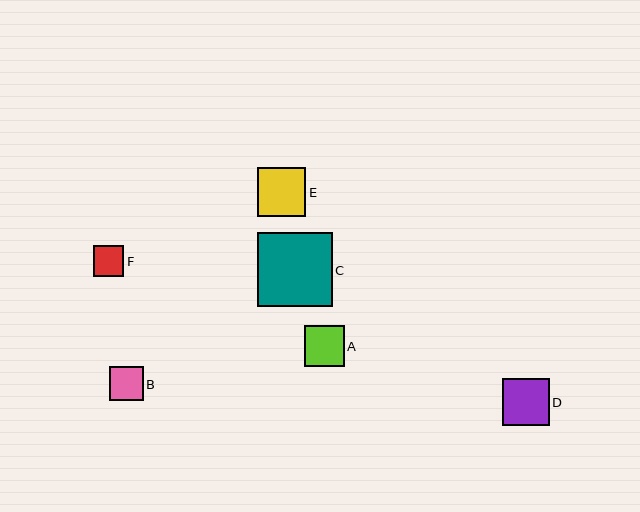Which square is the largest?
Square C is the largest with a size of approximately 74 pixels.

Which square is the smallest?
Square F is the smallest with a size of approximately 31 pixels.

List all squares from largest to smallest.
From largest to smallest: C, E, D, A, B, F.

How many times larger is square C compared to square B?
Square C is approximately 2.2 times the size of square B.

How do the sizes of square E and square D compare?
Square E and square D are approximately the same size.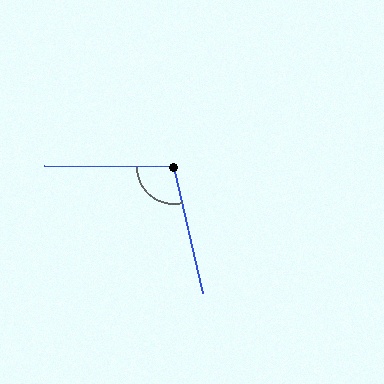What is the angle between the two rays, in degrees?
Approximately 103 degrees.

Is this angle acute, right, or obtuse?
It is obtuse.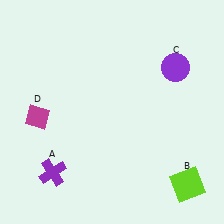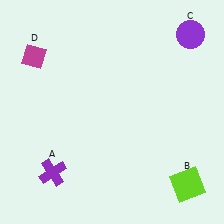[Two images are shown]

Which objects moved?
The objects that moved are: the purple circle (C), the magenta diamond (D).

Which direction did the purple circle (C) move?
The purple circle (C) moved up.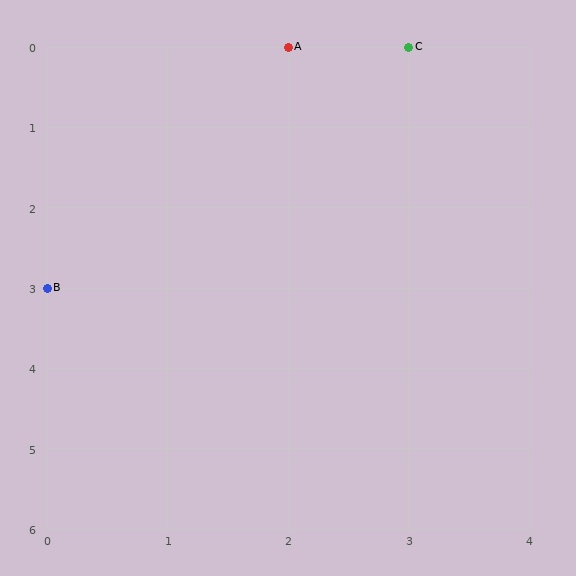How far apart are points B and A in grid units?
Points B and A are 2 columns and 3 rows apart (about 3.6 grid units diagonally).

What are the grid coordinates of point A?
Point A is at grid coordinates (2, 0).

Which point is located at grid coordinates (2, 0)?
Point A is at (2, 0).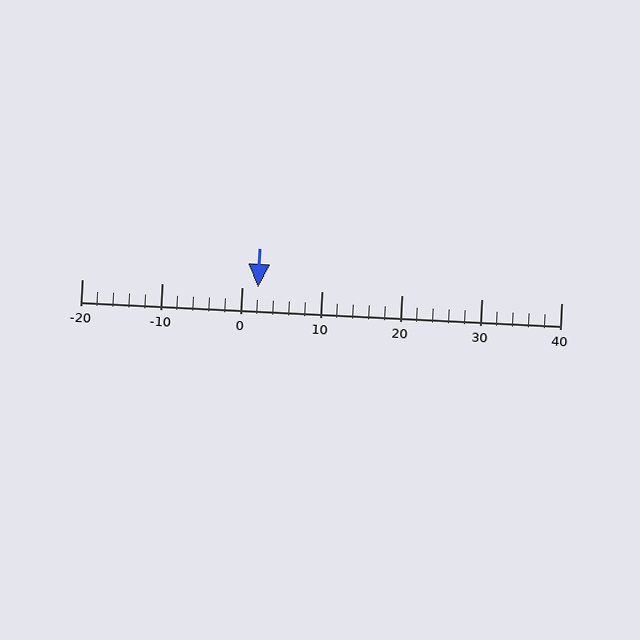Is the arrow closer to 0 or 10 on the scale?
The arrow is closer to 0.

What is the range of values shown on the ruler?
The ruler shows values from -20 to 40.